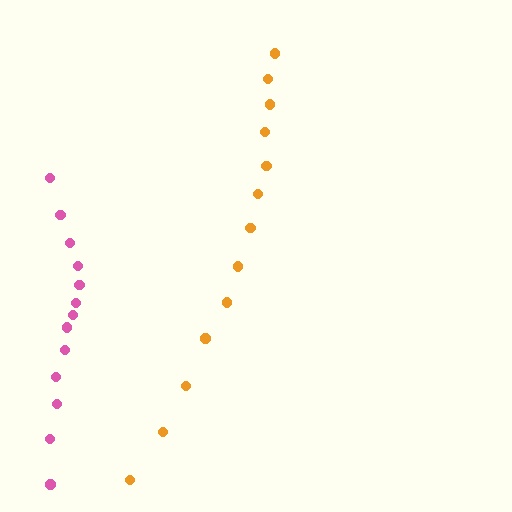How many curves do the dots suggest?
There are 2 distinct paths.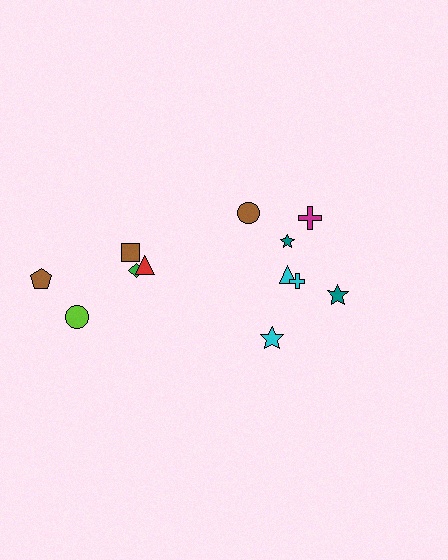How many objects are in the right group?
There are 7 objects.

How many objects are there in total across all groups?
There are 12 objects.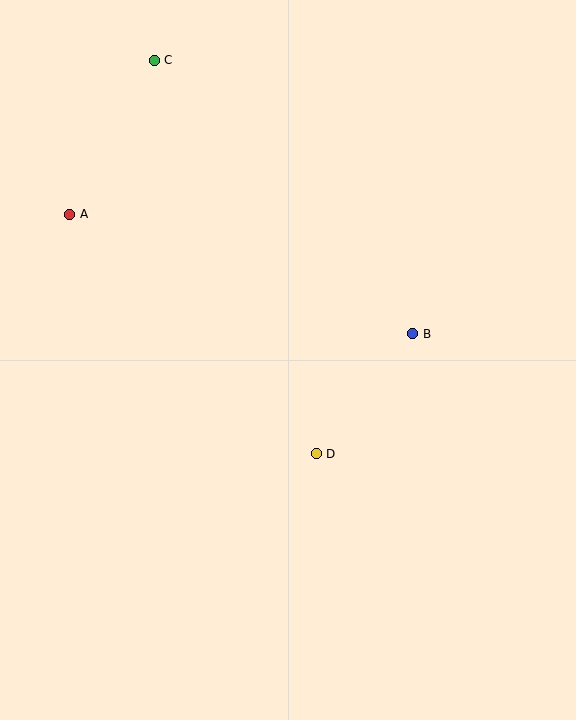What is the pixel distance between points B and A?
The distance between B and A is 363 pixels.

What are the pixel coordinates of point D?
Point D is at (316, 454).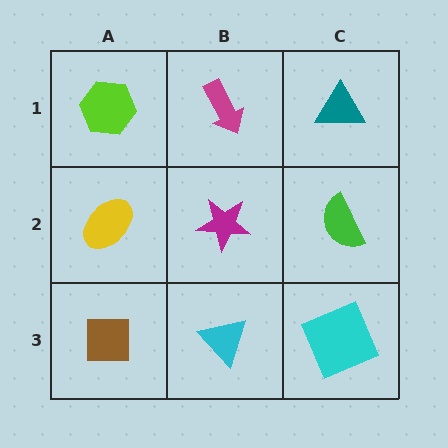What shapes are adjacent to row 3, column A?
A yellow ellipse (row 2, column A), a cyan triangle (row 3, column B).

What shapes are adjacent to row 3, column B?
A magenta star (row 2, column B), a brown square (row 3, column A), a cyan square (row 3, column C).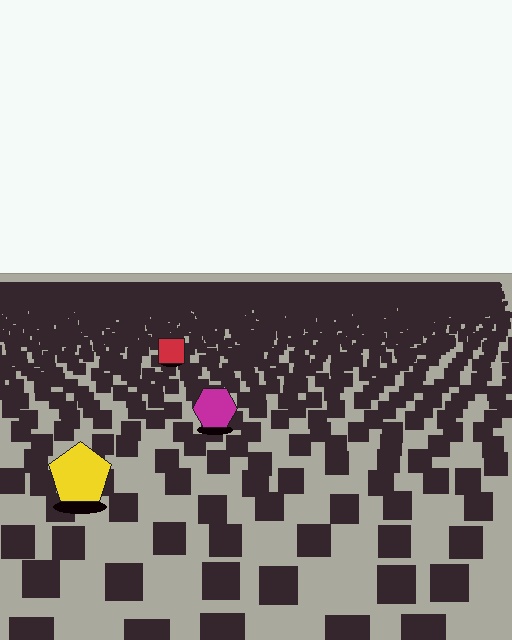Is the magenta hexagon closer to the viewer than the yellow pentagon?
No. The yellow pentagon is closer — you can tell from the texture gradient: the ground texture is coarser near it.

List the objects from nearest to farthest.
From nearest to farthest: the yellow pentagon, the magenta hexagon, the red square.